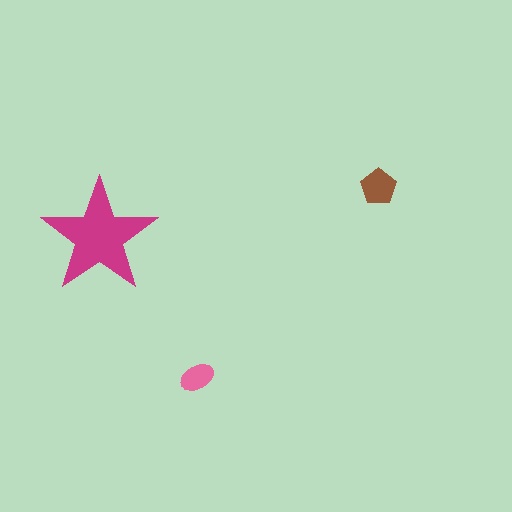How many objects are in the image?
There are 3 objects in the image.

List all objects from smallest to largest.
The pink ellipse, the brown pentagon, the magenta star.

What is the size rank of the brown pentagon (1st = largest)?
2nd.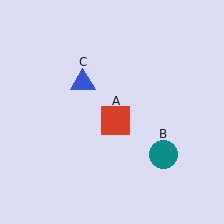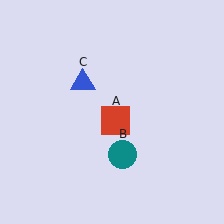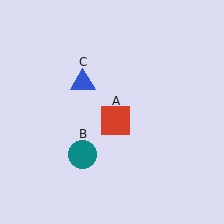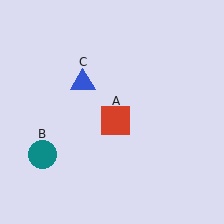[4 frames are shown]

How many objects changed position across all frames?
1 object changed position: teal circle (object B).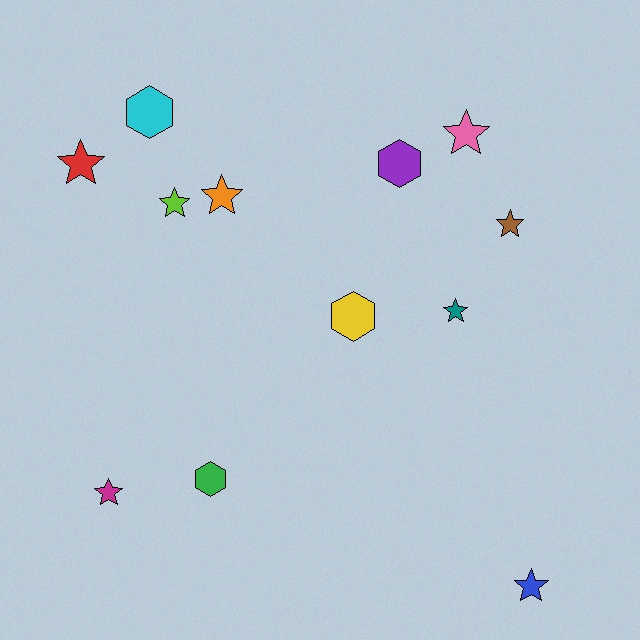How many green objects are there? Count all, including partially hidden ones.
There is 1 green object.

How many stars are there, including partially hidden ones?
There are 8 stars.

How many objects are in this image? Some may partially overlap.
There are 12 objects.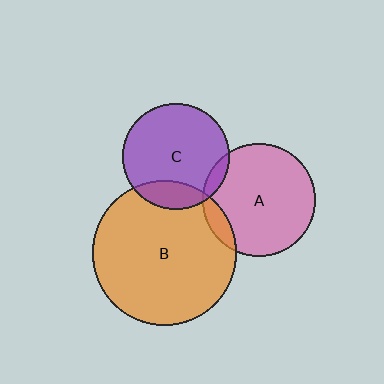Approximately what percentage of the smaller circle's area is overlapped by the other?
Approximately 15%.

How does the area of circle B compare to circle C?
Approximately 1.8 times.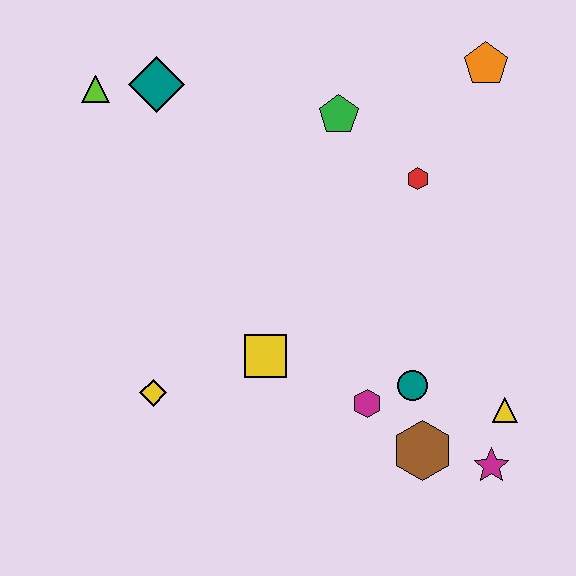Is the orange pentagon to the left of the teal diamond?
No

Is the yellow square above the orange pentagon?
No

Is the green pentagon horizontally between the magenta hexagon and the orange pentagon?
No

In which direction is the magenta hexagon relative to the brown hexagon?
The magenta hexagon is to the left of the brown hexagon.